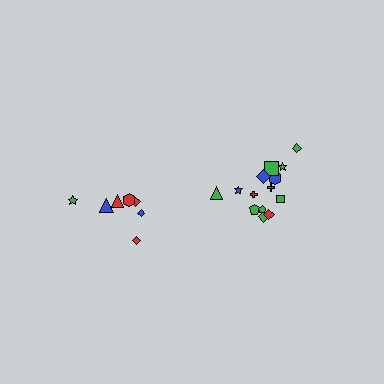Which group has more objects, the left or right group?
The right group.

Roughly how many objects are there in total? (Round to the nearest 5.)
Roughly 20 objects in total.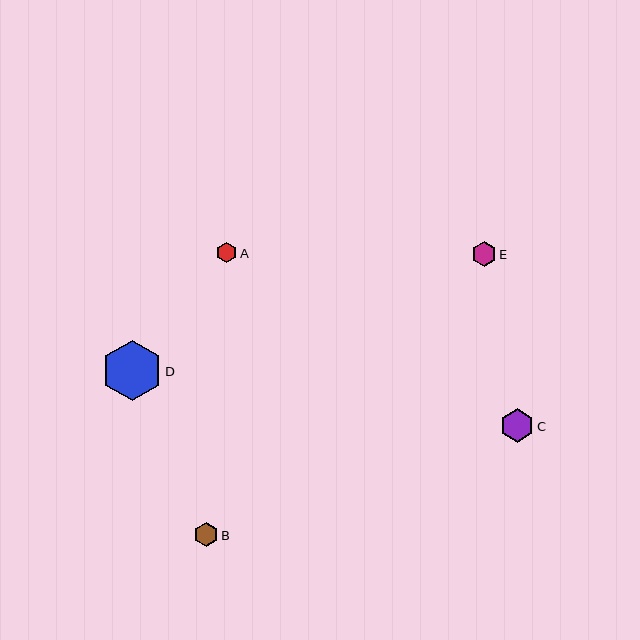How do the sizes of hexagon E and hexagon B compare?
Hexagon E and hexagon B are approximately the same size.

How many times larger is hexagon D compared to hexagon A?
Hexagon D is approximately 3.0 times the size of hexagon A.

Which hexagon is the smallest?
Hexagon A is the smallest with a size of approximately 20 pixels.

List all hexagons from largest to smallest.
From largest to smallest: D, C, E, B, A.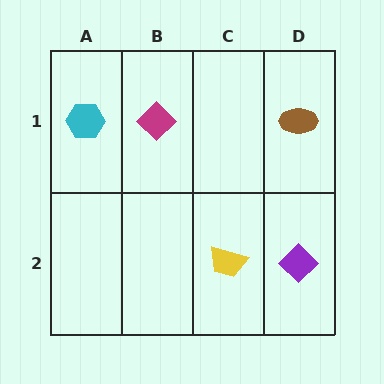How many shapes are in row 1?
3 shapes.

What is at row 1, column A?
A cyan hexagon.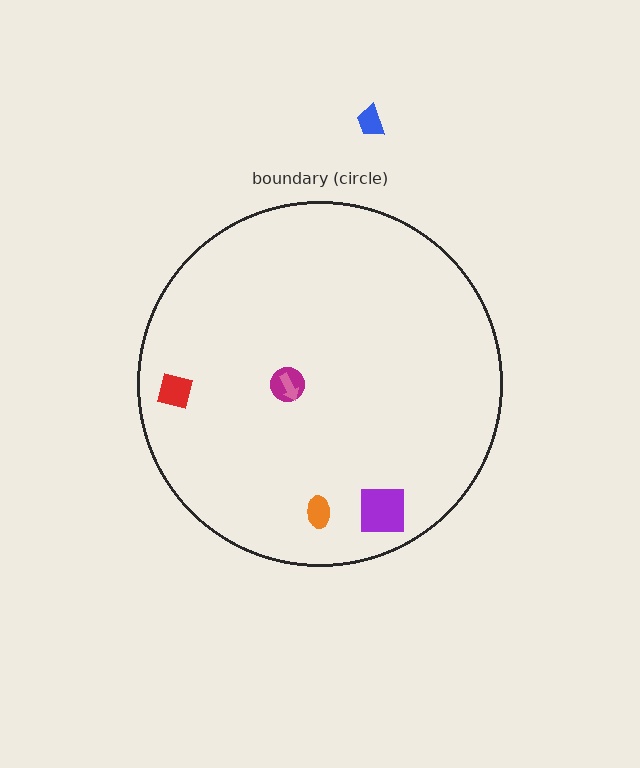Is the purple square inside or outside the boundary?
Inside.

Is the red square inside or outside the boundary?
Inside.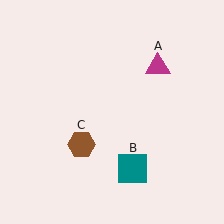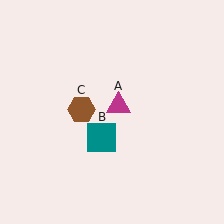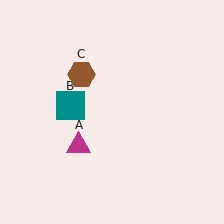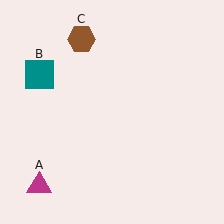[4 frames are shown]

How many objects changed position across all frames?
3 objects changed position: magenta triangle (object A), teal square (object B), brown hexagon (object C).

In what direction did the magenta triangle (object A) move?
The magenta triangle (object A) moved down and to the left.